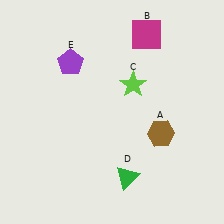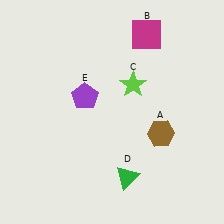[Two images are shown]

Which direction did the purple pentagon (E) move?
The purple pentagon (E) moved down.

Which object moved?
The purple pentagon (E) moved down.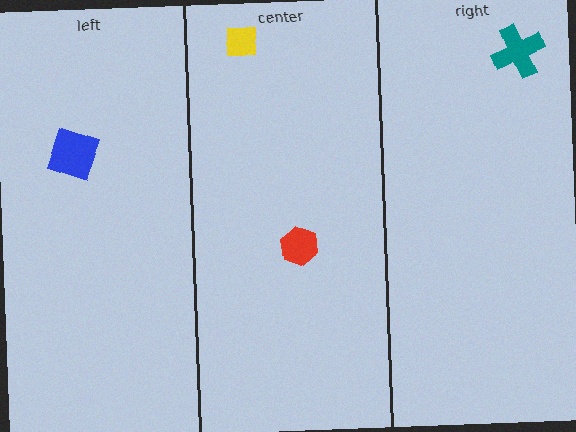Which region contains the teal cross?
The right region.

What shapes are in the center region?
The yellow square, the red hexagon.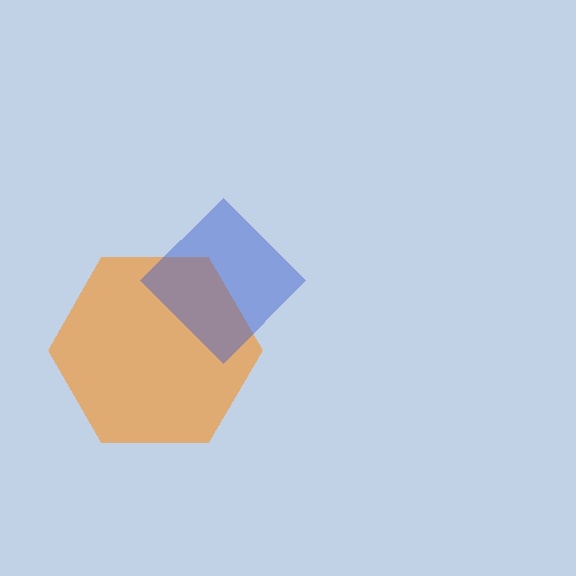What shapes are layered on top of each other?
The layered shapes are: an orange hexagon, a blue diamond.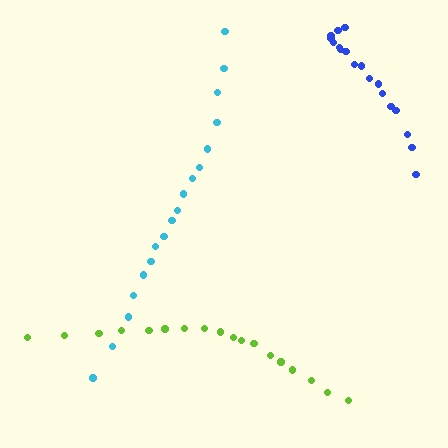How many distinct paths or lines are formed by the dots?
There are 3 distinct paths.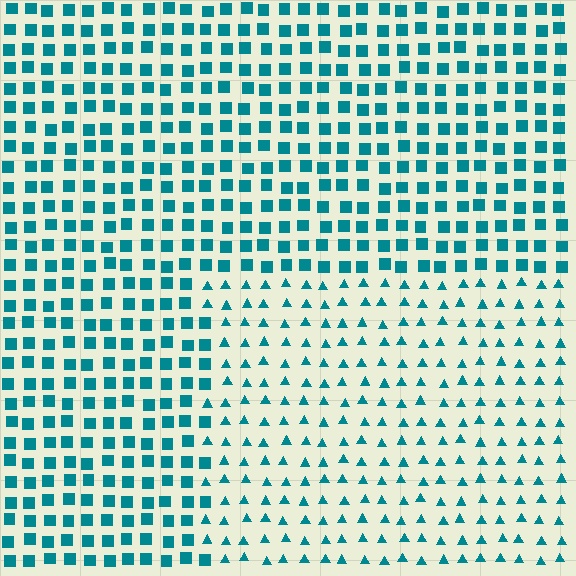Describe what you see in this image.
The image is filled with small teal elements arranged in a uniform grid. A rectangle-shaped region contains triangles, while the surrounding area contains squares. The boundary is defined purely by the change in element shape.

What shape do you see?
I see a rectangle.